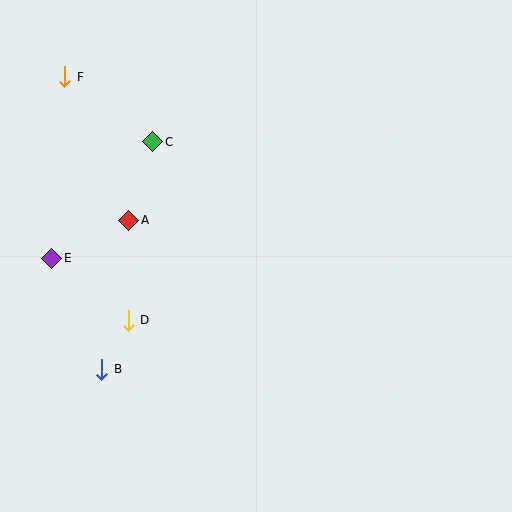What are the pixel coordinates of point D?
Point D is at (128, 320).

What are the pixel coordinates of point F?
Point F is at (65, 77).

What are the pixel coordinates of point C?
Point C is at (153, 142).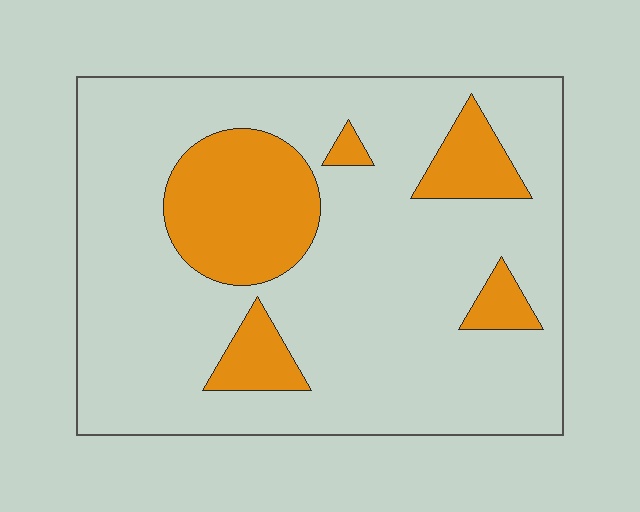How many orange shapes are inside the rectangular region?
5.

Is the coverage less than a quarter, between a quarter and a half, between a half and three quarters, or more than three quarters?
Less than a quarter.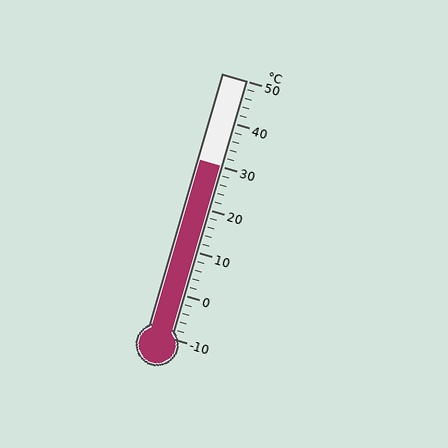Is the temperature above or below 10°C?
The temperature is above 10°C.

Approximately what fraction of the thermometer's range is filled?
The thermometer is filled to approximately 65% of its range.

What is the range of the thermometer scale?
The thermometer scale ranges from -10°C to 50°C.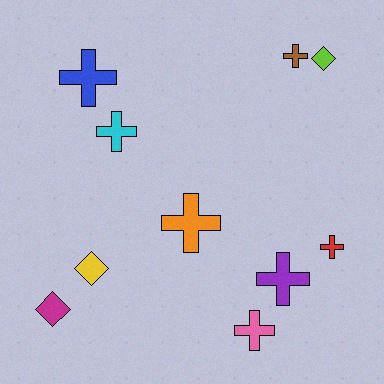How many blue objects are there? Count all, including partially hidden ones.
There is 1 blue object.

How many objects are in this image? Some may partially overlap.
There are 10 objects.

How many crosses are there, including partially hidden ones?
There are 7 crosses.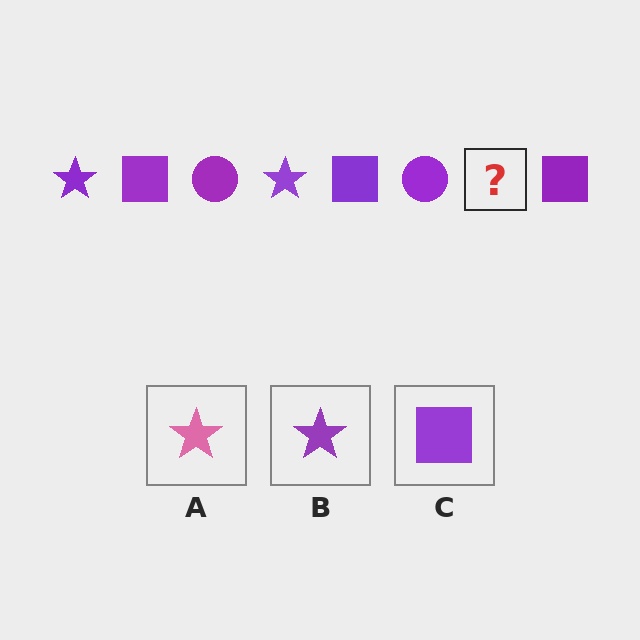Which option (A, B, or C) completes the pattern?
B.